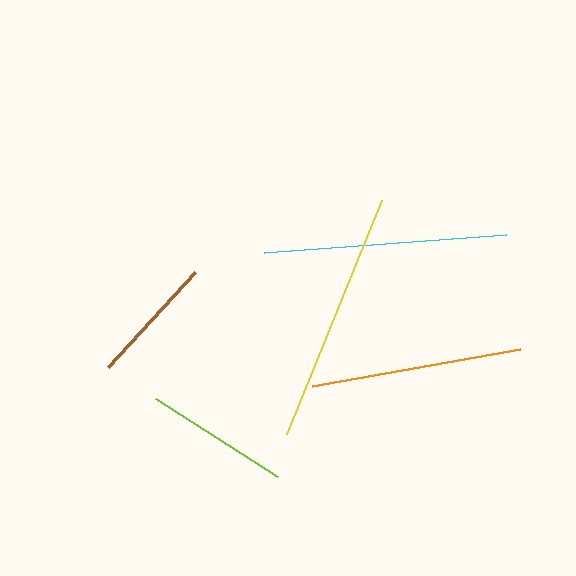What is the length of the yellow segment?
The yellow segment is approximately 252 pixels long.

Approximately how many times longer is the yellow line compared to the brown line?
The yellow line is approximately 2.0 times the length of the brown line.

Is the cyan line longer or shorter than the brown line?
The cyan line is longer than the brown line.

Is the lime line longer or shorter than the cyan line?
The cyan line is longer than the lime line.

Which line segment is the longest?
The yellow line is the longest at approximately 252 pixels.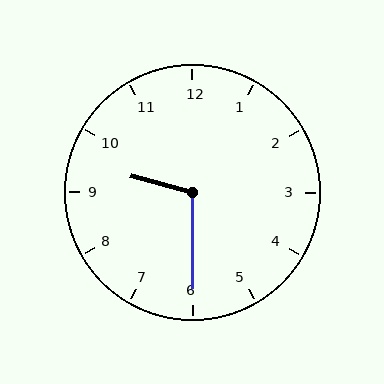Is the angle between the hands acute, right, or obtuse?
It is obtuse.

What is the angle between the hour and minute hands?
Approximately 105 degrees.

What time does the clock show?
9:30.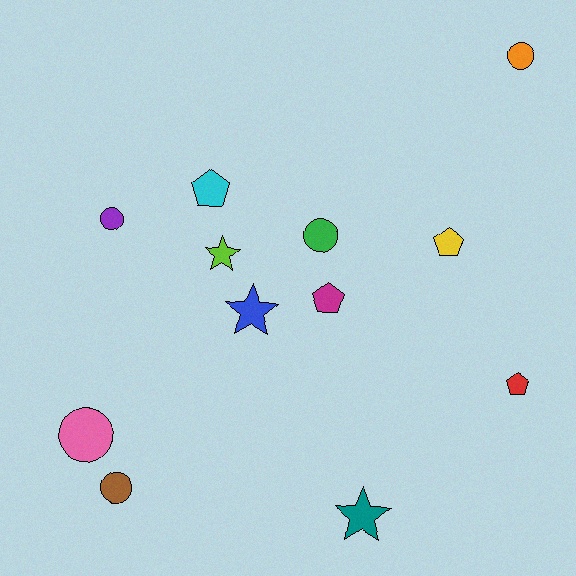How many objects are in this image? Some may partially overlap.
There are 12 objects.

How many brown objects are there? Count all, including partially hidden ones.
There is 1 brown object.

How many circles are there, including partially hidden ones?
There are 5 circles.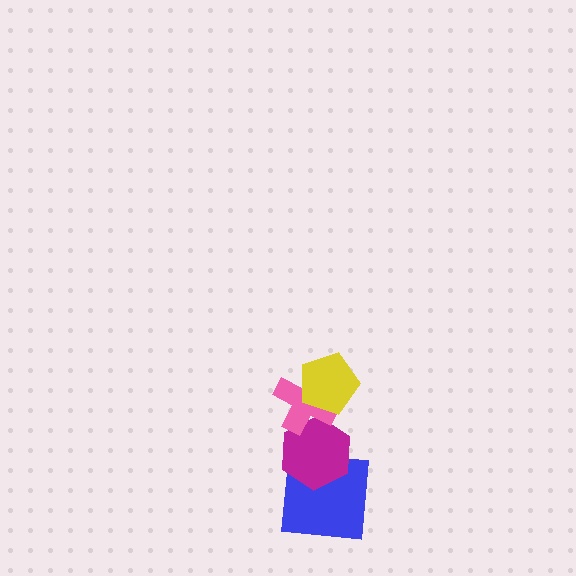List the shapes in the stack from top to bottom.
From top to bottom: the yellow pentagon, the pink cross, the magenta hexagon, the blue square.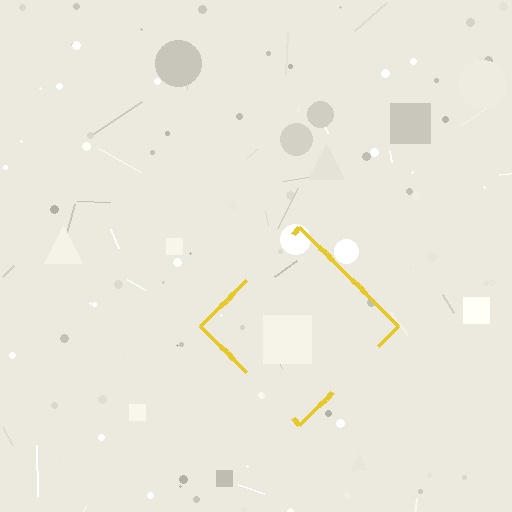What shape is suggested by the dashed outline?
The dashed outline suggests a diamond.